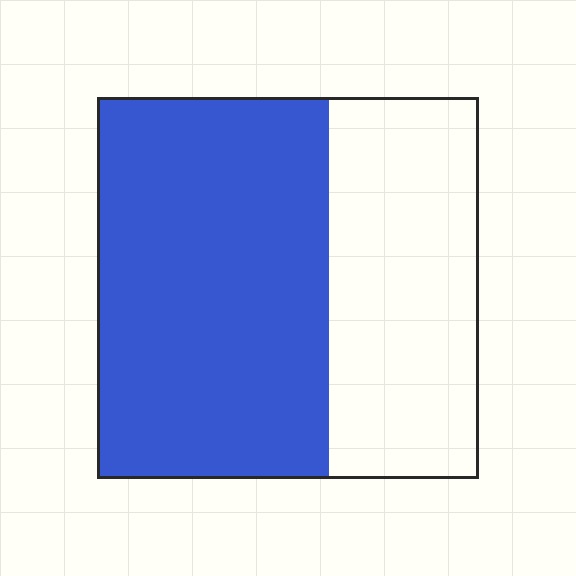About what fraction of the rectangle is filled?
About three fifths (3/5).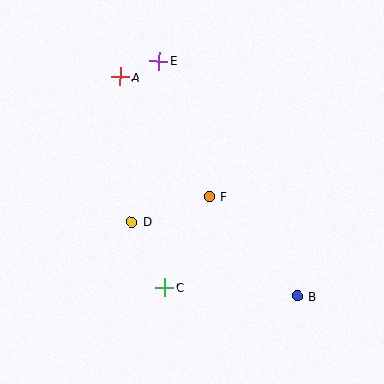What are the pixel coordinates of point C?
Point C is at (165, 287).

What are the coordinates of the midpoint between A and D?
The midpoint between A and D is at (126, 149).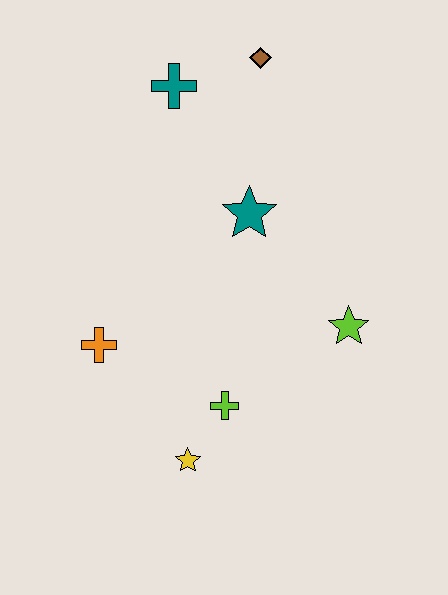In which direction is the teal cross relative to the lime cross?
The teal cross is above the lime cross.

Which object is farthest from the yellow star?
The brown diamond is farthest from the yellow star.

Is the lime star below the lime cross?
No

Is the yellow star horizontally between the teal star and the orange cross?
Yes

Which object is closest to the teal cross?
The brown diamond is closest to the teal cross.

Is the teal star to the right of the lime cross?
Yes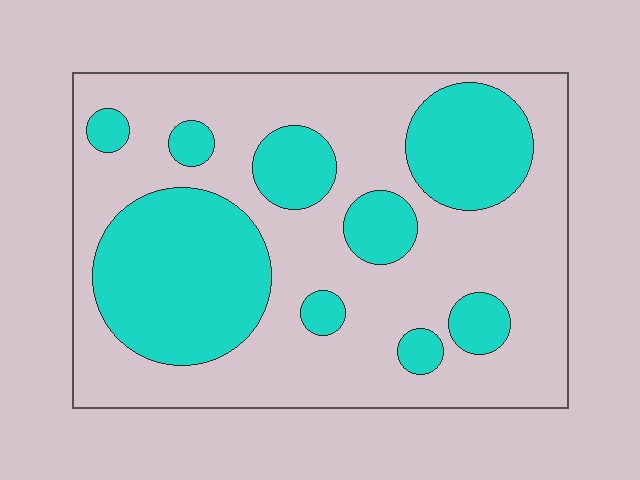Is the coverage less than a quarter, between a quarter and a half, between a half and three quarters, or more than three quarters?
Between a quarter and a half.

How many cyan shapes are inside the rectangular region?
9.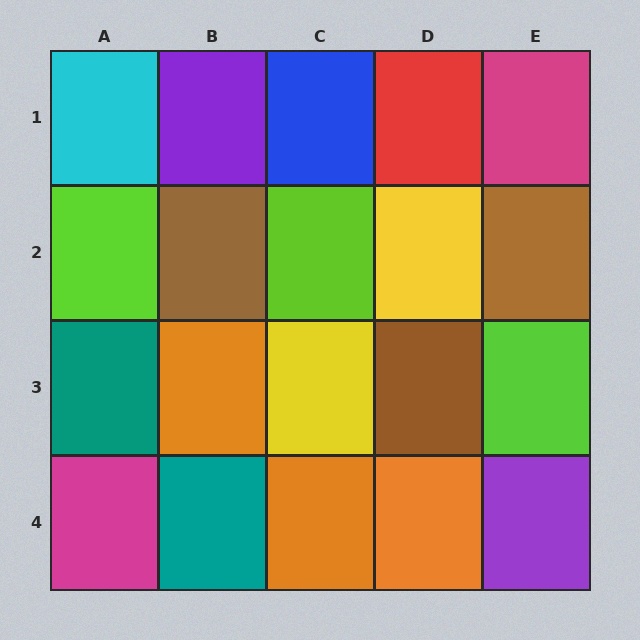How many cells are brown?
3 cells are brown.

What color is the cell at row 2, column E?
Brown.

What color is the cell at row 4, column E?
Purple.